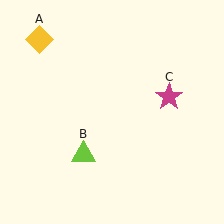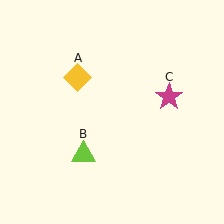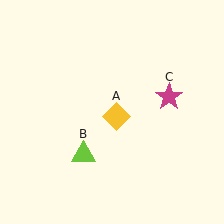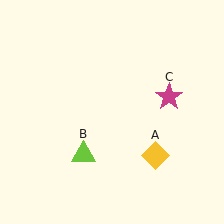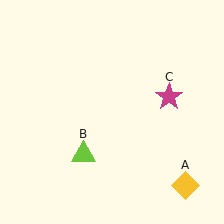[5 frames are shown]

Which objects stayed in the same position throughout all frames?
Lime triangle (object B) and magenta star (object C) remained stationary.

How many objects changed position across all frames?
1 object changed position: yellow diamond (object A).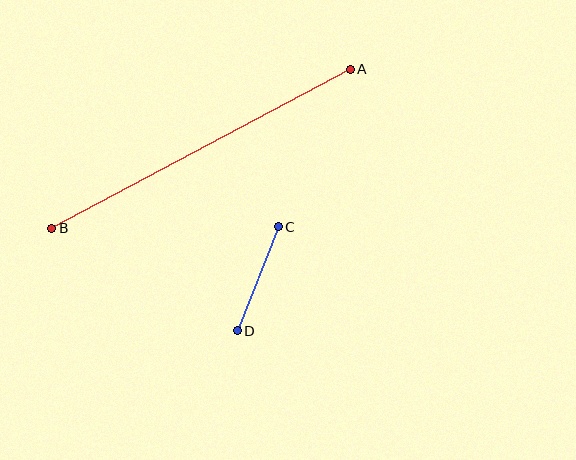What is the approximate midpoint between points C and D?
The midpoint is at approximately (258, 279) pixels.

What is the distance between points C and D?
The distance is approximately 112 pixels.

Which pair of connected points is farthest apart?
Points A and B are farthest apart.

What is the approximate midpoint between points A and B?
The midpoint is at approximately (201, 149) pixels.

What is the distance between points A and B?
The distance is approximately 338 pixels.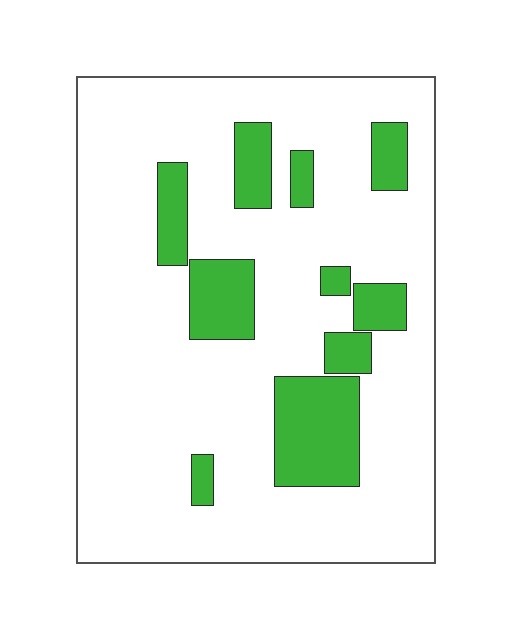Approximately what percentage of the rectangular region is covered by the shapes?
Approximately 20%.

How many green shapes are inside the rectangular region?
10.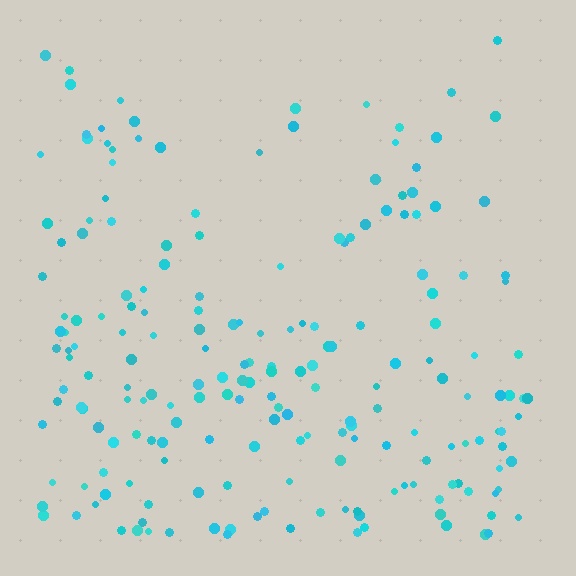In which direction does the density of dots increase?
From top to bottom, with the bottom side densest.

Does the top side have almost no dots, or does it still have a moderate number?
Still a moderate number, just noticeably fewer than the bottom.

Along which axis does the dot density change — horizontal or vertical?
Vertical.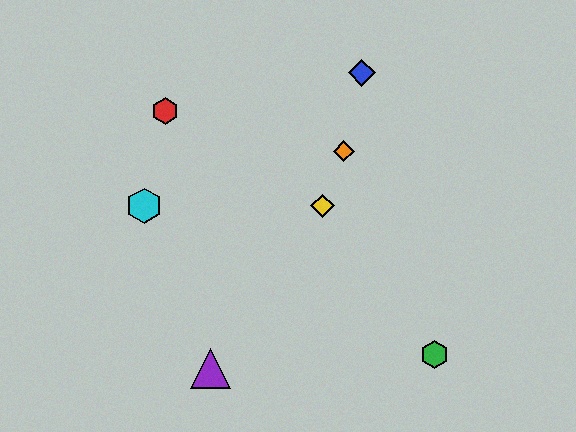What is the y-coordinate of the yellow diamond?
The yellow diamond is at y≈206.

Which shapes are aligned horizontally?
The yellow diamond, the cyan hexagon are aligned horizontally.